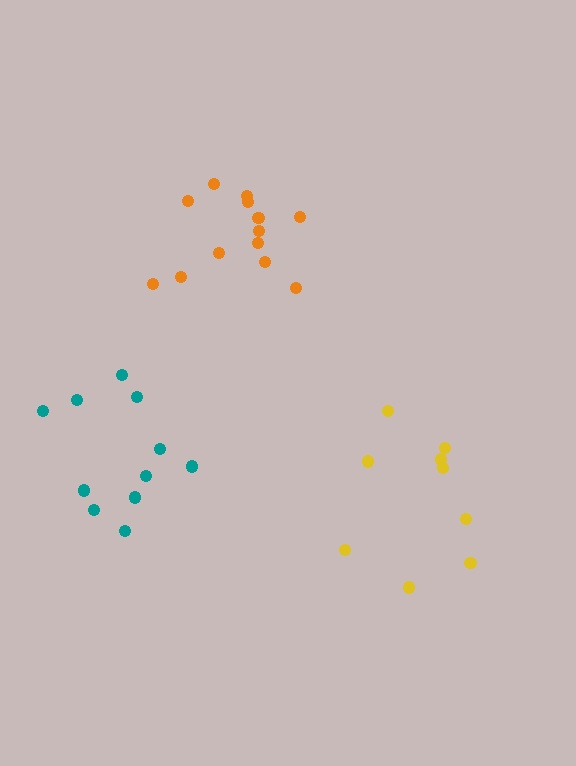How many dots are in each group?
Group 1: 9 dots, Group 2: 13 dots, Group 3: 11 dots (33 total).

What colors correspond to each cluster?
The clusters are colored: yellow, orange, teal.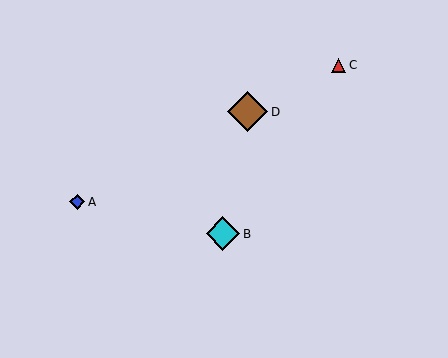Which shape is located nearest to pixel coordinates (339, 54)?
The red triangle (labeled C) at (339, 65) is nearest to that location.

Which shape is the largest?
The brown diamond (labeled D) is the largest.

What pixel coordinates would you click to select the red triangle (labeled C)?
Click at (339, 65) to select the red triangle C.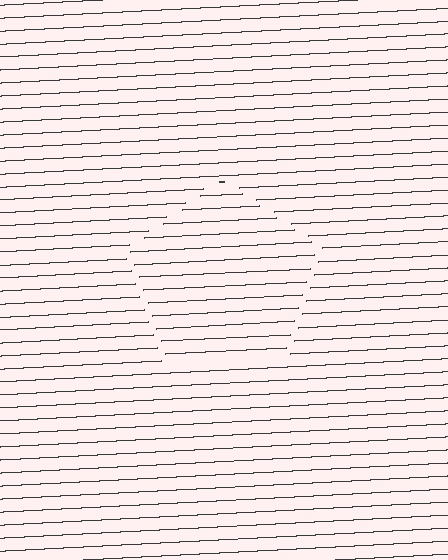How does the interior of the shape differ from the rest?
The interior of the shape contains the same grating, shifted by half a period — the contour is defined by the phase discontinuity where line-ends from the inner and outer gratings abut.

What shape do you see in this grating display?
An illusory pentagon. The interior of the shape contains the same grating, shifted by half a period — the contour is defined by the phase discontinuity where line-ends from the inner and outer gratings abut.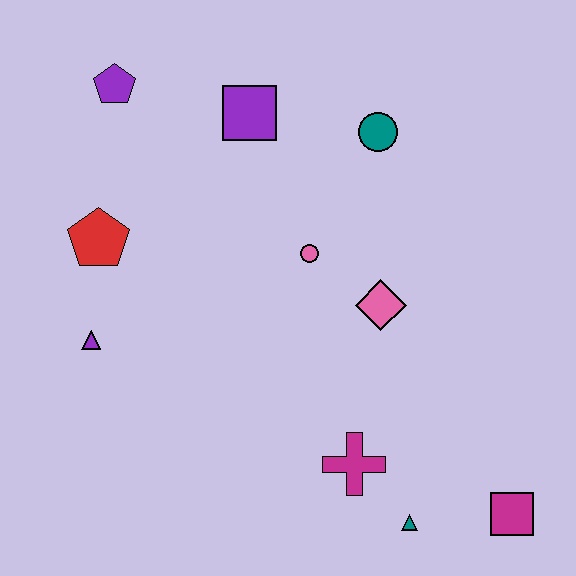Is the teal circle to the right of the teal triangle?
No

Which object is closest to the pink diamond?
The pink circle is closest to the pink diamond.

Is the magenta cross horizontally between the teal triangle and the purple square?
Yes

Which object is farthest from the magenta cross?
The purple pentagon is farthest from the magenta cross.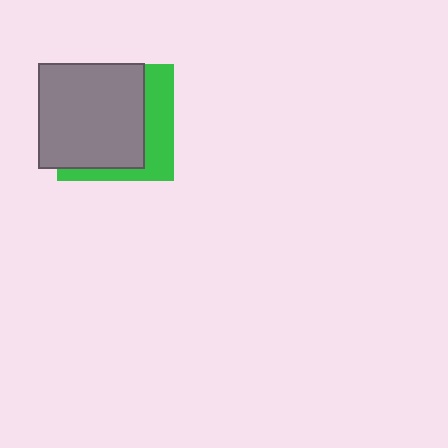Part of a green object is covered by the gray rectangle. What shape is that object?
It is a square.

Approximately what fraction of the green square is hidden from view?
Roughly 68% of the green square is hidden behind the gray rectangle.